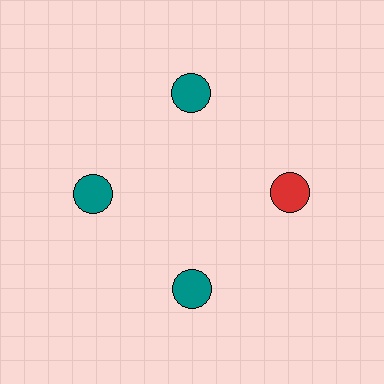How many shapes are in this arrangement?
There are 4 shapes arranged in a ring pattern.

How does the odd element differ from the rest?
It has a different color: red instead of teal.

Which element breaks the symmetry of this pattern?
The red circle at roughly the 3 o'clock position breaks the symmetry. All other shapes are teal circles.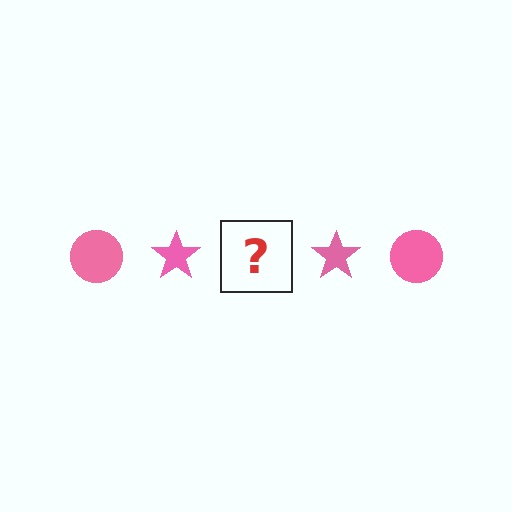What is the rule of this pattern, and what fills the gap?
The rule is that the pattern cycles through circle, star shapes in pink. The gap should be filled with a pink circle.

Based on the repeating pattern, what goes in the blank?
The blank should be a pink circle.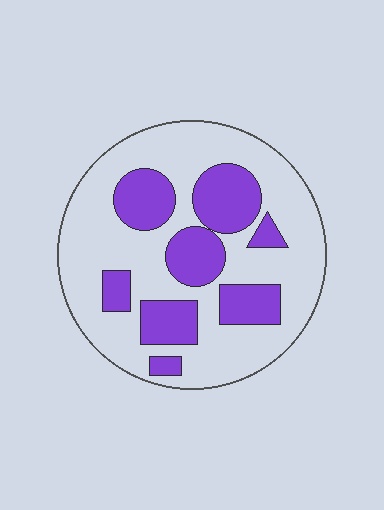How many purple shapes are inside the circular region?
8.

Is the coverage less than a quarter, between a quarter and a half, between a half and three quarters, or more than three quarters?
Between a quarter and a half.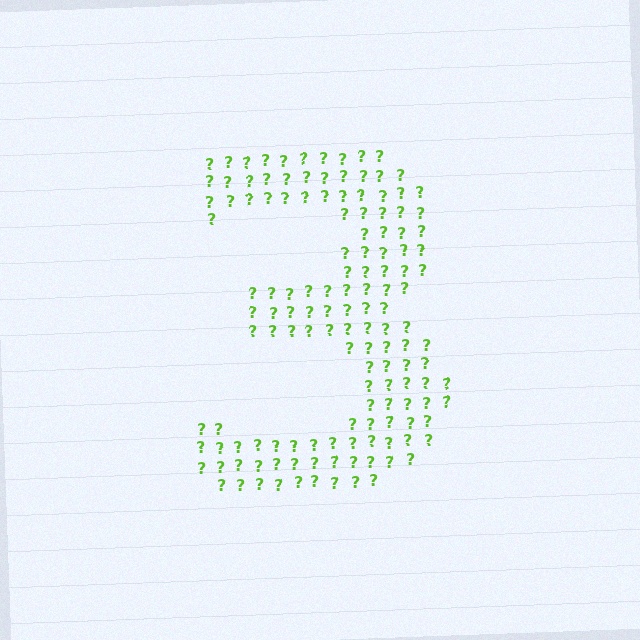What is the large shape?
The large shape is the digit 3.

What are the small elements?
The small elements are question marks.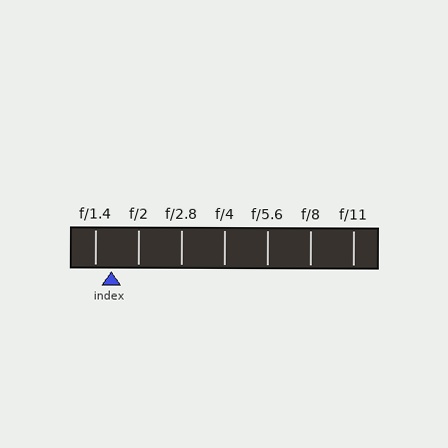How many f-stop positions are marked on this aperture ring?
There are 7 f-stop positions marked.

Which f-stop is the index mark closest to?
The index mark is closest to f/1.4.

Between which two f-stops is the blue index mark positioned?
The index mark is between f/1.4 and f/2.